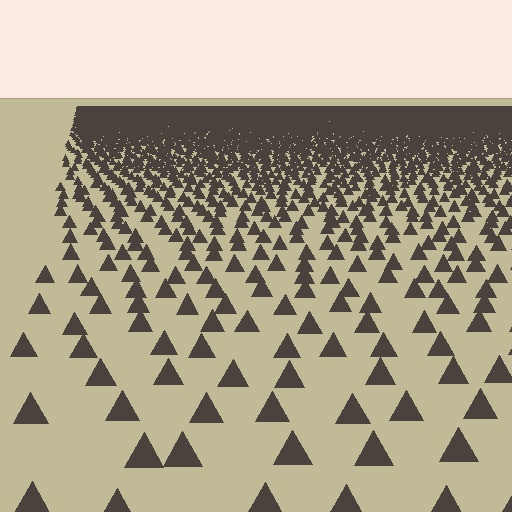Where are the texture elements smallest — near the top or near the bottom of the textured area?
Near the top.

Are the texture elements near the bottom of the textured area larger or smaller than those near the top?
Larger. Near the bottom, elements are closer to the viewer and appear at a bigger on-screen size.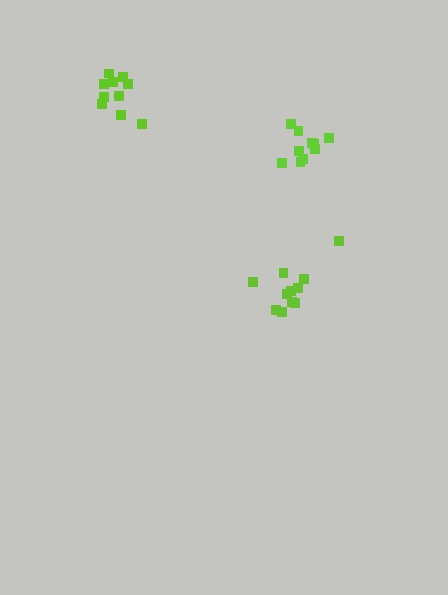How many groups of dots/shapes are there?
There are 3 groups.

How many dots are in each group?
Group 1: 10 dots, Group 2: 10 dots, Group 3: 11 dots (31 total).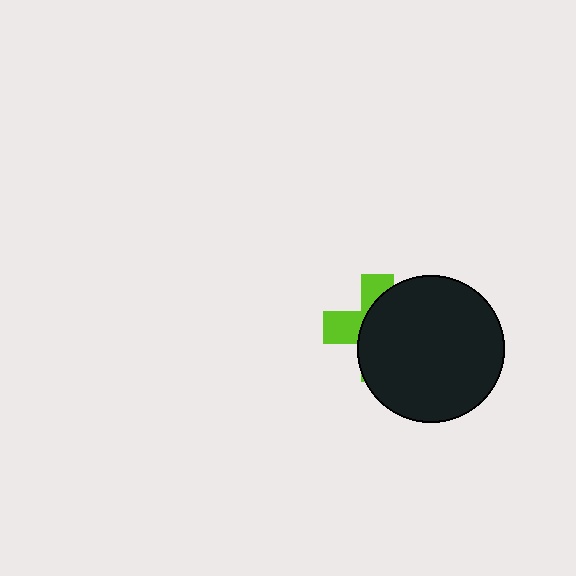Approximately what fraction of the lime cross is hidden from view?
Roughly 66% of the lime cross is hidden behind the black circle.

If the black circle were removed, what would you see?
You would see the complete lime cross.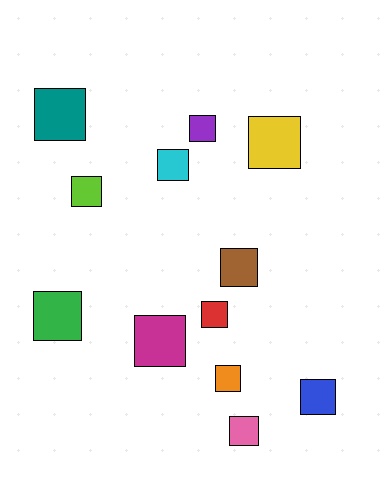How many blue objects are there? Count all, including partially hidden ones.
There is 1 blue object.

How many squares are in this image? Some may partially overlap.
There are 12 squares.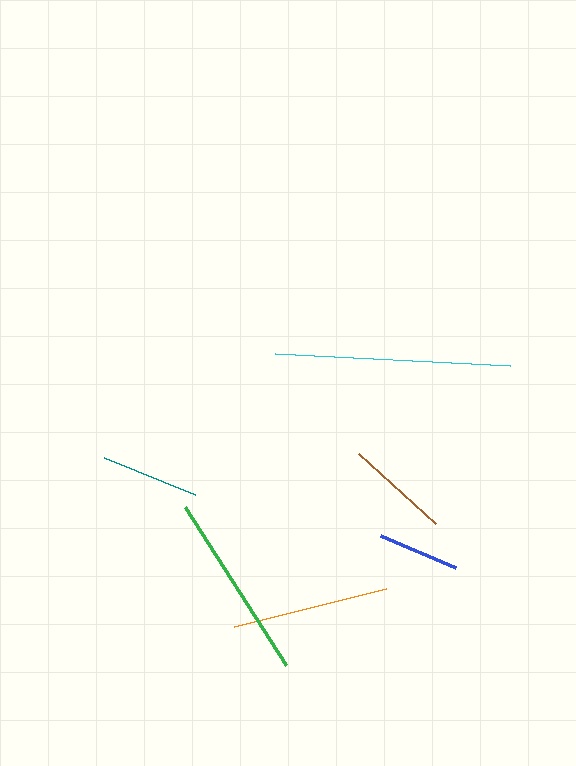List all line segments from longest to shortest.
From longest to shortest: cyan, green, orange, brown, teal, blue.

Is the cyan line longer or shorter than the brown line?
The cyan line is longer than the brown line.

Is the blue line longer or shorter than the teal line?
The teal line is longer than the blue line.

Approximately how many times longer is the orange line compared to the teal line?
The orange line is approximately 1.6 times the length of the teal line.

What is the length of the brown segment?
The brown segment is approximately 104 pixels long.